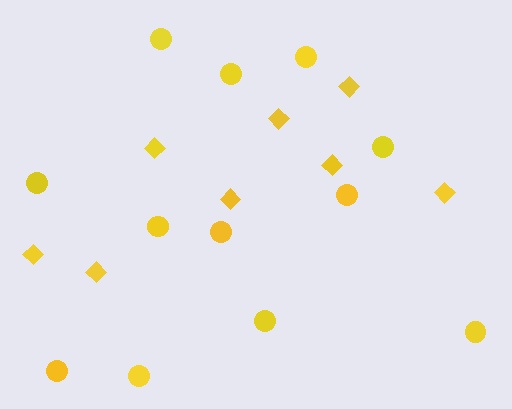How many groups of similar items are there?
There are 2 groups: one group of diamonds (8) and one group of circles (12).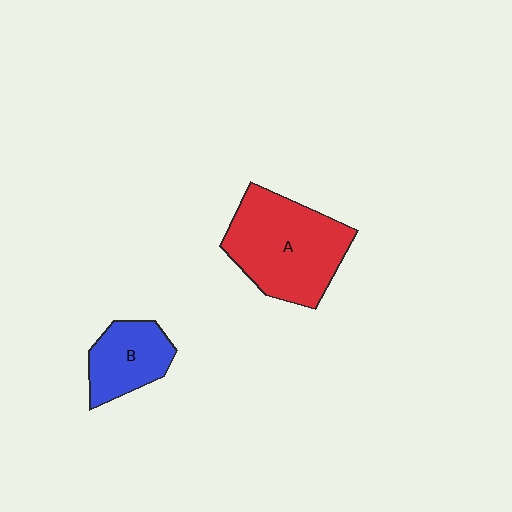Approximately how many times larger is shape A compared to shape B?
Approximately 1.9 times.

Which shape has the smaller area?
Shape B (blue).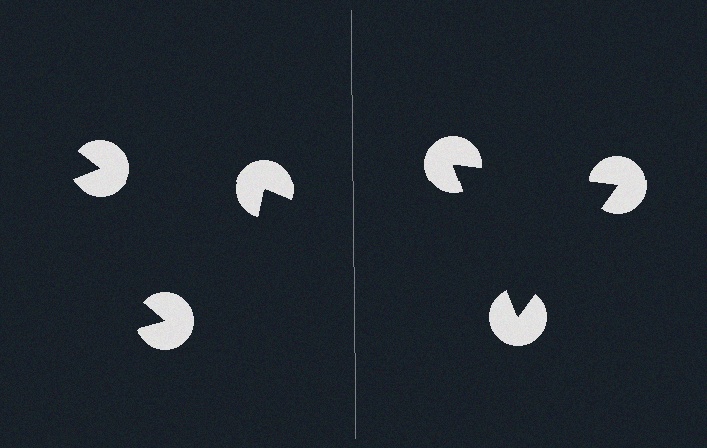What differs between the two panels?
The pac-man discs are positioned identically on both sides; only the wedge orientations differ. On the right they align to a triangle; on the left they are misaligned.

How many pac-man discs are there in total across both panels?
6 — 3 on each side.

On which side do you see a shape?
An illusory triangle appears on the right side. On the left side the wedge cuts are rotated, so no coherent shape forms.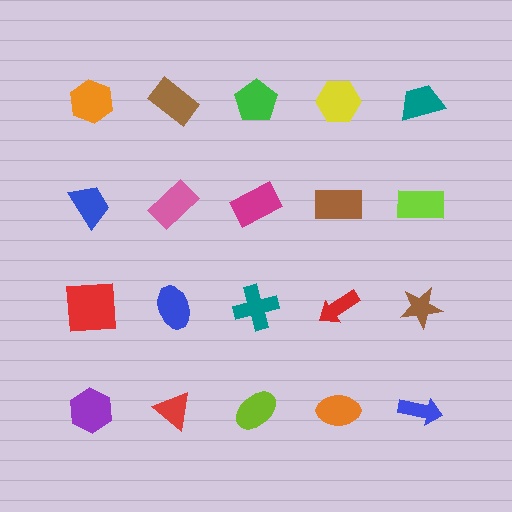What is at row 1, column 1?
An orange hexagon.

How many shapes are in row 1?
5 shapes.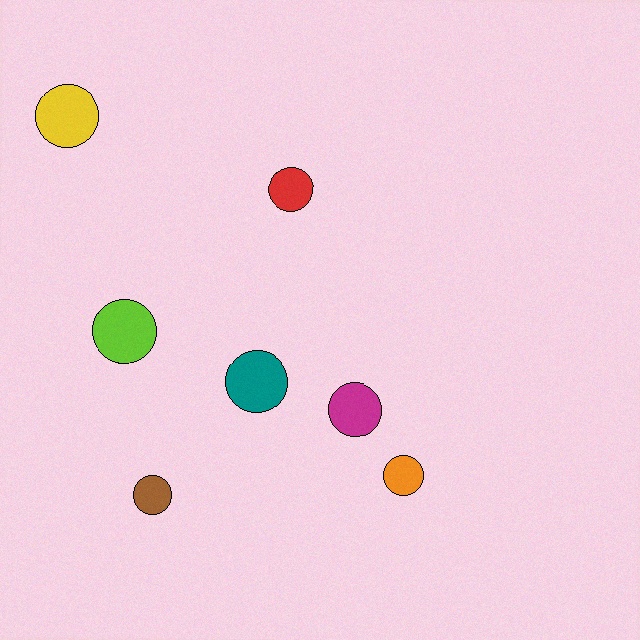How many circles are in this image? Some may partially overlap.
There are 7 circles.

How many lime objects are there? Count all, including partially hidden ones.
There is 1 lime object.